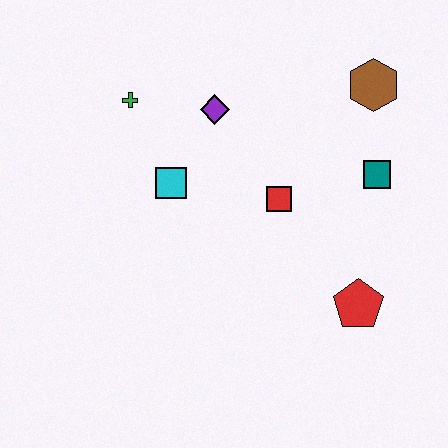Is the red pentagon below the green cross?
Yes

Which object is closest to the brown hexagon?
The teal square is closest to the brown hexagon.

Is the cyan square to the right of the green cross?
Yes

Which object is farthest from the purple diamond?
The red pentagon is farthest from the purple diamond.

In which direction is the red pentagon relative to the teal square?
The red pentagon is below the teal square.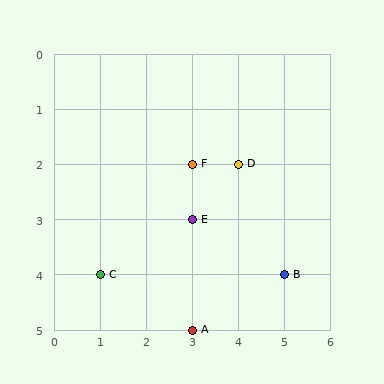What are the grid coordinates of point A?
Point A is at grid coordinates (3, 5).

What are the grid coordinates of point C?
Point C is at grid coordinates (1, 4).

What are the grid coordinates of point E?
Point E is at grid coordinates (3, 3).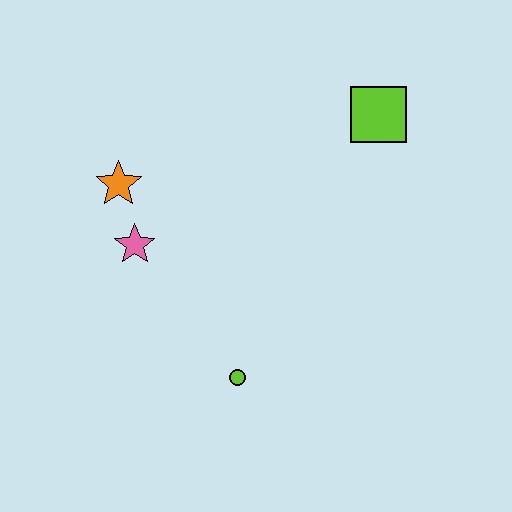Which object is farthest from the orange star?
The lime square is farthest from the orange star.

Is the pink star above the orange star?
No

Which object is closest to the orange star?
The pink star is closest to the orange star.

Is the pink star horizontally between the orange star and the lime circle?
Yes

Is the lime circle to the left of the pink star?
No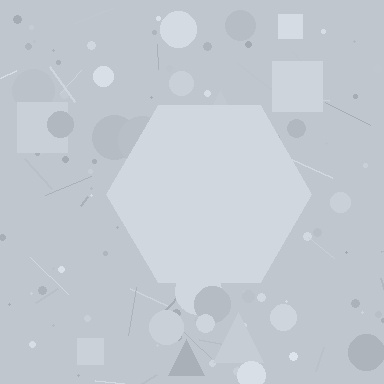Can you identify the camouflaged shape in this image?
The camouflaged shape is a hexagon.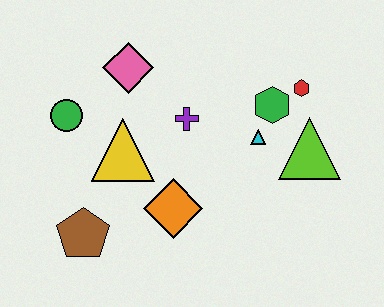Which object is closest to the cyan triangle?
The green hexagon is closest to the cyan triangle.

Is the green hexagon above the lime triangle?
Yes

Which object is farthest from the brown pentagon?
The red hexagon is farthest from the brown pentagon.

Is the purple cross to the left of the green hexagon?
Yes